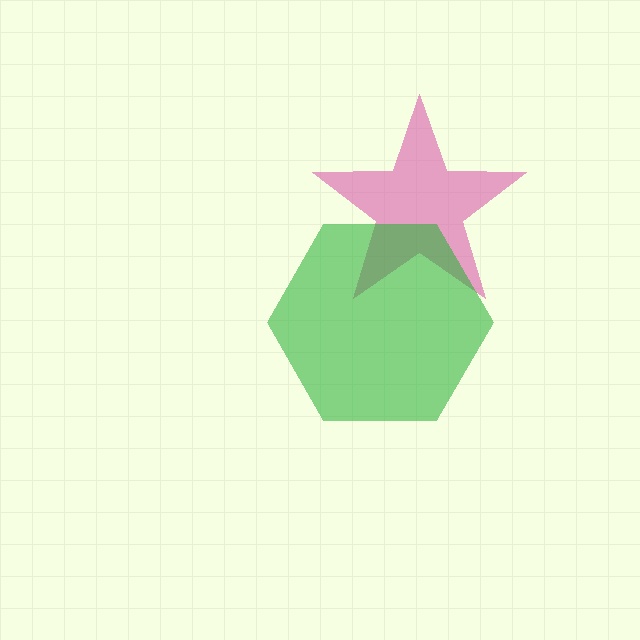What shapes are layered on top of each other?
The layered shapes are: a pink star, a green hexagon.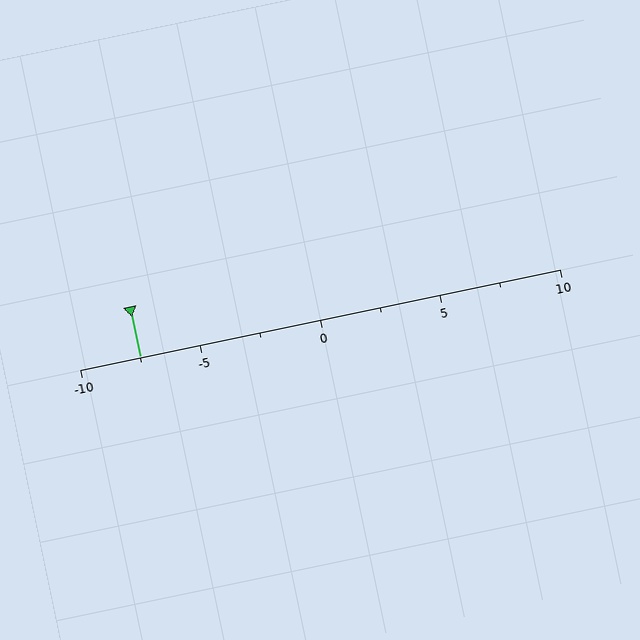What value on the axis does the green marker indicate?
The marker indicates approximately -7.5.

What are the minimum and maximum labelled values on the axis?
The axis runs from -10 to 10.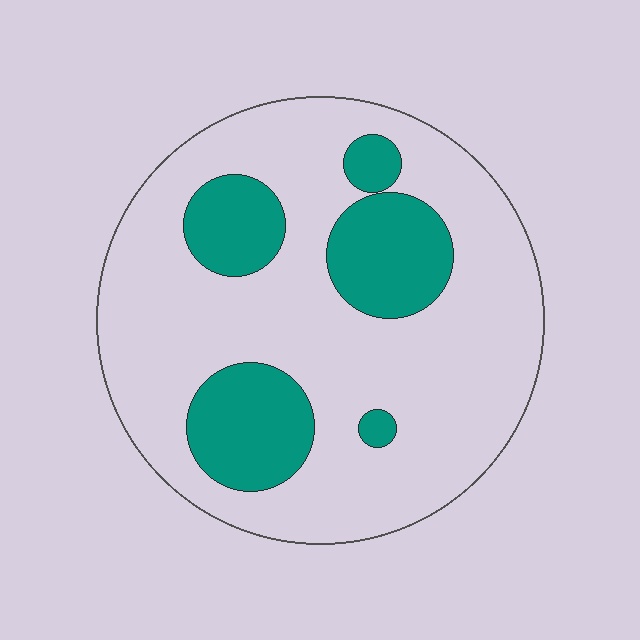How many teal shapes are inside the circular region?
5.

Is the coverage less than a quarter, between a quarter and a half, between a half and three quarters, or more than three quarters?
Less than a quarter.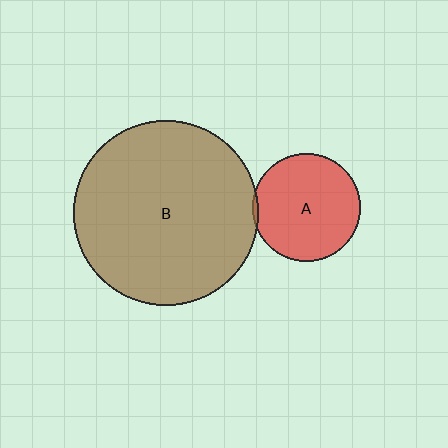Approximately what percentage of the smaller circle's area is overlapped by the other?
Approximately 5%.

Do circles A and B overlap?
Yes.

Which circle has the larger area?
Circle B (brown).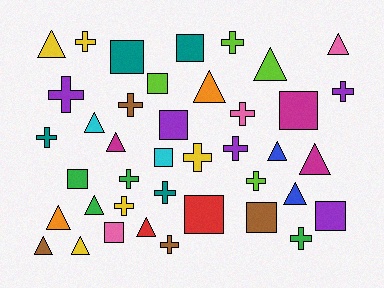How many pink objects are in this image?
There are 3 pink objects.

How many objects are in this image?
There are 40 objects.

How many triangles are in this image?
There are 14 triangles.